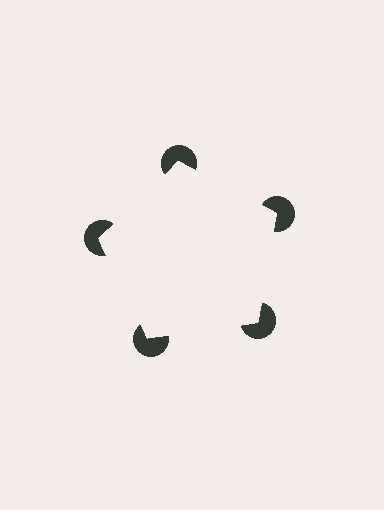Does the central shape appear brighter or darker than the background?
It typically appears slightly brighter than the background, even though no actual brightness change is drawn.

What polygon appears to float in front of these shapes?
An illusory pentagon — its edges are inferred from the aligned wedge cuts in the pac-man discs, not physically drawn.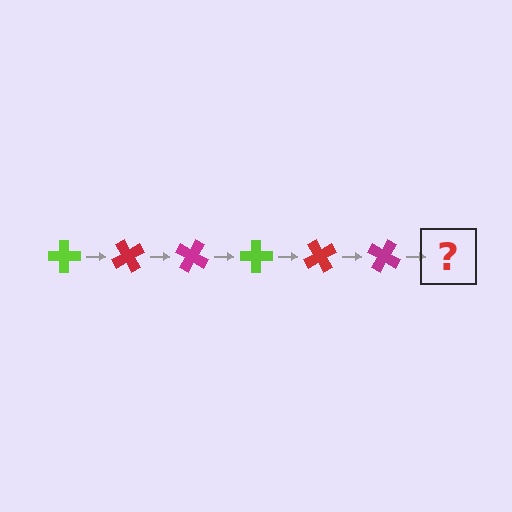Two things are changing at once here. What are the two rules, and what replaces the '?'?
The two rules are that it rotates 60 degrees each step and the color cycles through lime, red, and magenta. The '?' should be a lime cross, rotated 360 degrees from the start.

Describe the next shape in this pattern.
It should be a lime cross, rotated 360 degrees from the start.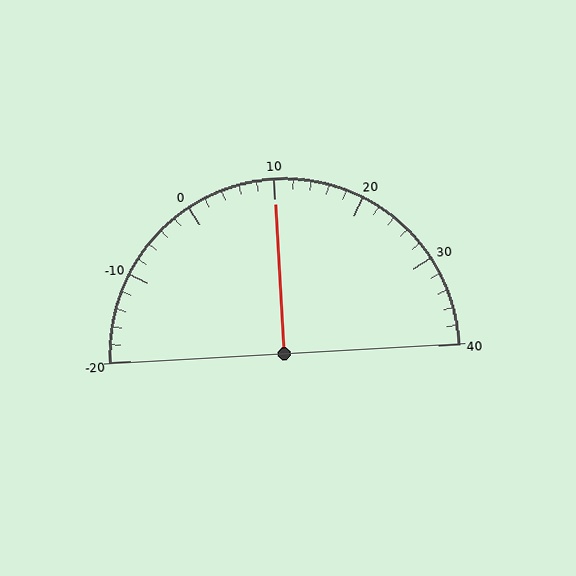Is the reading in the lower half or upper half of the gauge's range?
The reading is in the upper half of the range (-20 to 40).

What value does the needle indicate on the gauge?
The needle indicates approximately 10.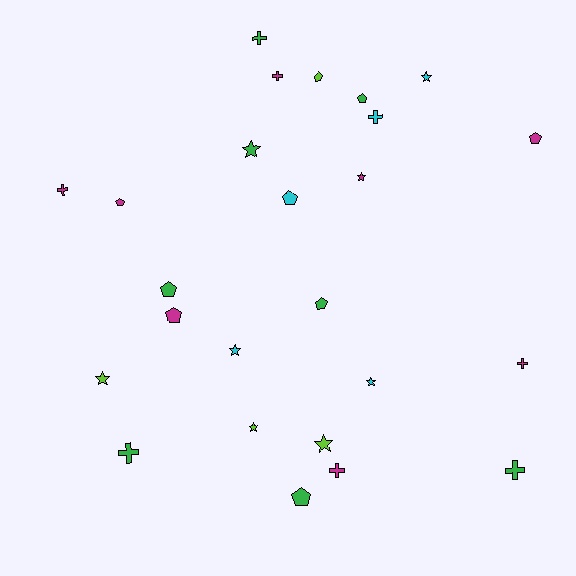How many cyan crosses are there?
There is 1 cyan cross.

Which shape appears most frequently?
Pentagon, with 9 objects.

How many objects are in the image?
There are 25 objects.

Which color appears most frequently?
Green, with 8 objects.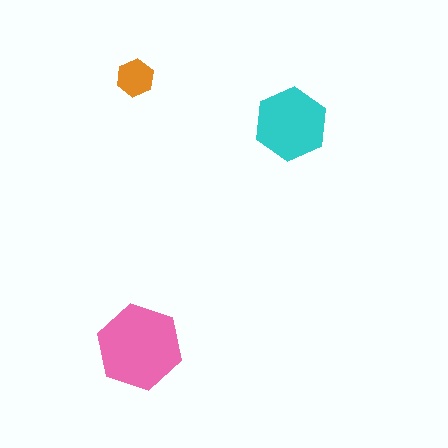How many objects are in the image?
There are 3 objects in the image.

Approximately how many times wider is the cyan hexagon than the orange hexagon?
About 2 times wider.